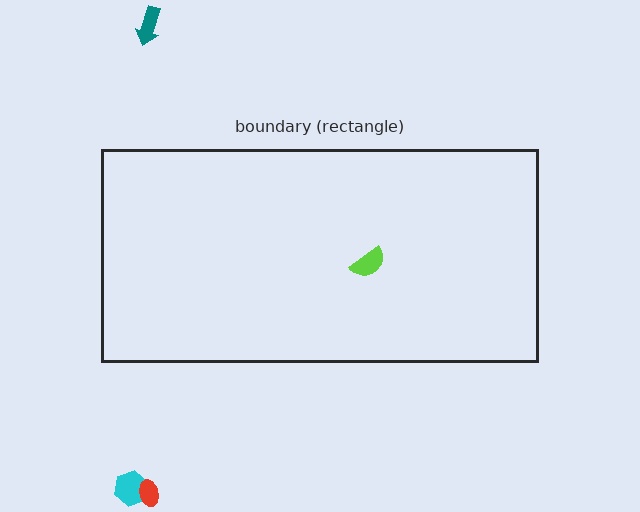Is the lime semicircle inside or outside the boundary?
Inside.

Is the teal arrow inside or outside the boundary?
Outside.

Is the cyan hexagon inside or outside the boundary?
Outside.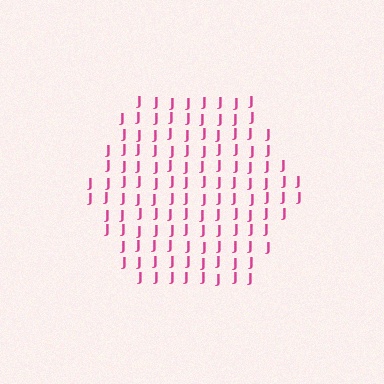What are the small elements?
The small elements are letter J's.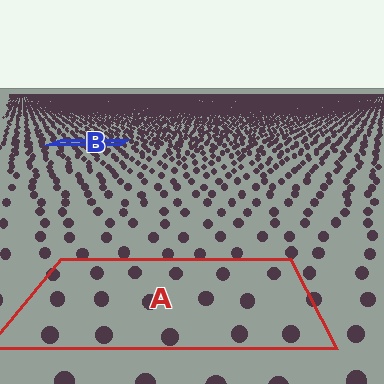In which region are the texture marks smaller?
The texture marks are smaller in region B, because it is farther away.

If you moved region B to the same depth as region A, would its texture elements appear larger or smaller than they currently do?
They would appear larger. At a closer depth, the same texture elements are projected at a bigger on-screen size.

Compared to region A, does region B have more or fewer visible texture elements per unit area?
Region B has more texture elements per unit area — they are packed more densely because it is farther away.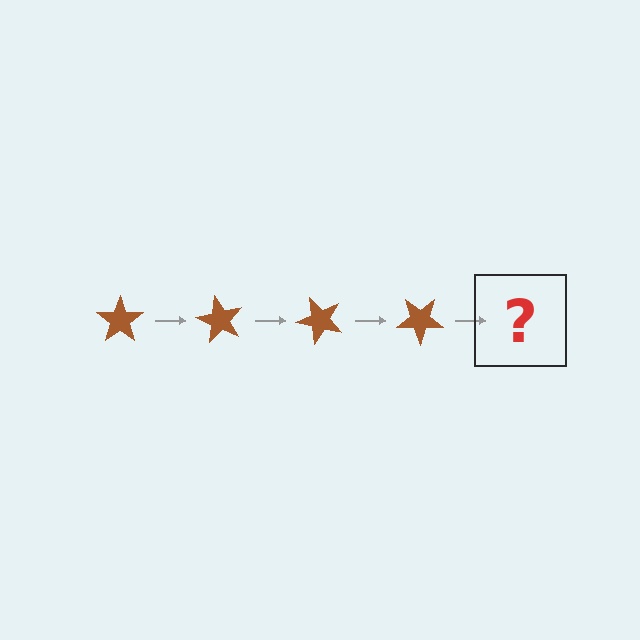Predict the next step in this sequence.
The next step is a brown star rotated 240 degrees.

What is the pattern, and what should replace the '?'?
The pattern is that the star rotates 60 degrees each step. The '?' should be a brown star rotated 240 degrees.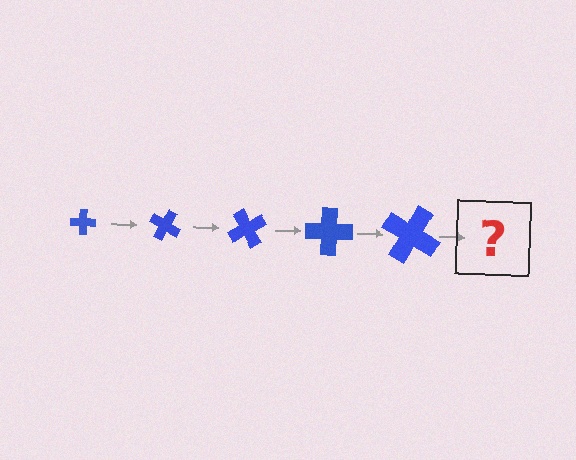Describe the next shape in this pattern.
It should be a cross, larger than the previous one and rotated 150 degrees from the start.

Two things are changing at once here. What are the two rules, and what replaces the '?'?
The two rules are that the cross grows larger each step and it rotates 30 degrees each step. The '?' should be a cross, larger than the previous one and rotated 150 degrees from the start.